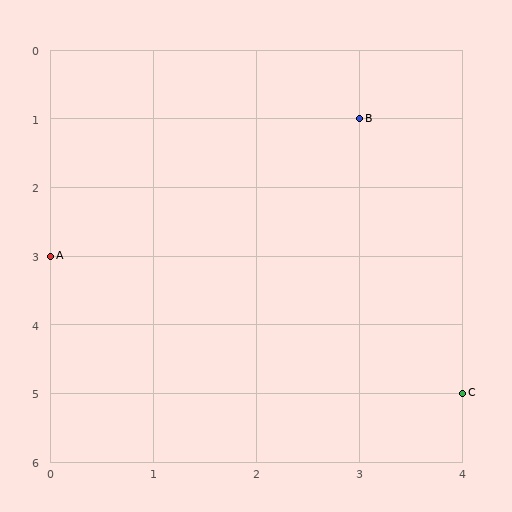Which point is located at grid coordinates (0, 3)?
Point A is at (0, 3).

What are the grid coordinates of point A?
Point A is at grid coordinates (0, 3).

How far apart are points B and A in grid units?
Points B and A are 3 columns and 2 rows apart (about 3.6 grid units diagonally).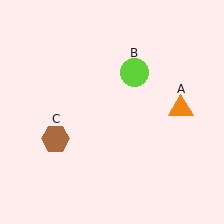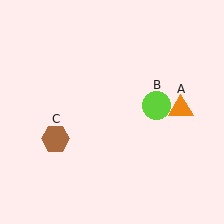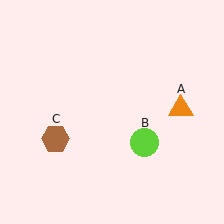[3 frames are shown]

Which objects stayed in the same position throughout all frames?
Orange triangle (object A) and brown hexagon (object C) remained stationary.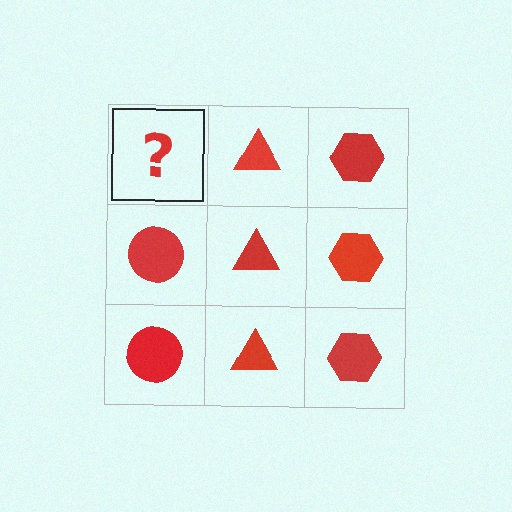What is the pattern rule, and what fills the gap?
The rule is that each column has a consistent shape. The gap should be filled with a red circle.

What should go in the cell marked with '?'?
The missing cell should contain a red circle.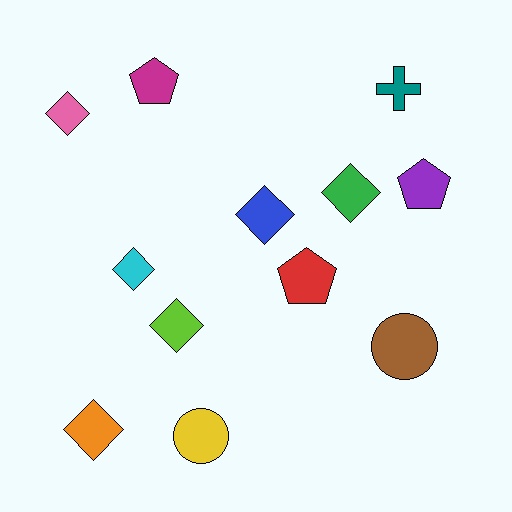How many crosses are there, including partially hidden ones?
There is 1 cross.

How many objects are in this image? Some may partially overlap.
There are 12 objects.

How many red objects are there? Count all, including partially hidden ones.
There is 1 red object.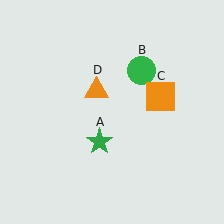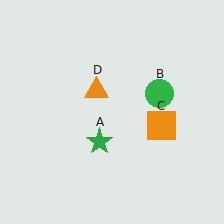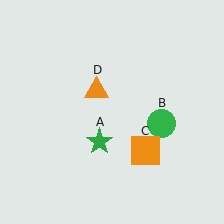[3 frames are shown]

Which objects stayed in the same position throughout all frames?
Green star (object A) and orange triangle (object D) remained stationary.